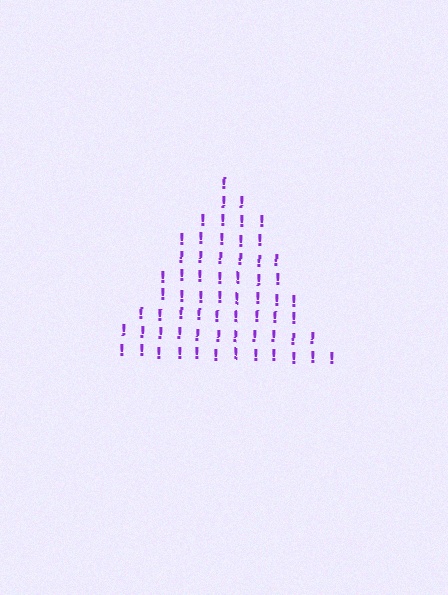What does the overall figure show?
The overall figure shows a triangle.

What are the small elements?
The small elements are exclamation marks.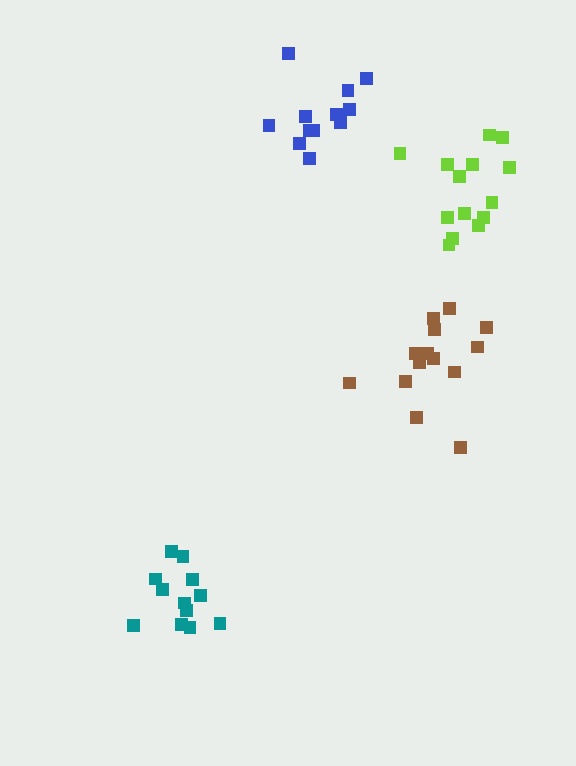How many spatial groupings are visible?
There are 4 spatial groupings.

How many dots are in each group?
Group 1: 14 dots, Group 2: 15 dots, Group 3: 12 dots, Group 4: 12 dots (53 total).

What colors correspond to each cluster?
The clusters are colored: lime, brown, teal, blue.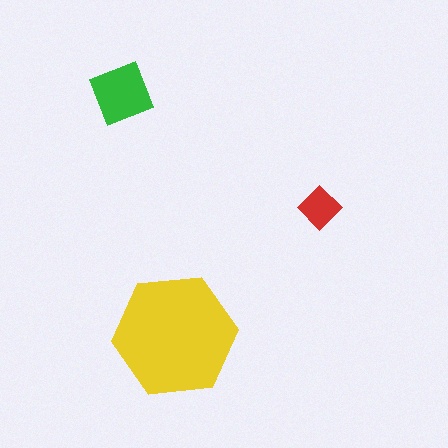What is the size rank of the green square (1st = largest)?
2nd.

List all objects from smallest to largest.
The red diamond, the green square, the yellow hexagon.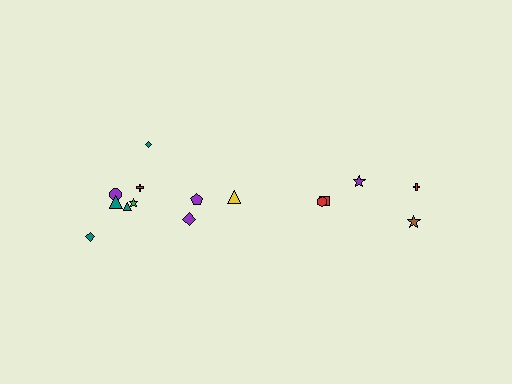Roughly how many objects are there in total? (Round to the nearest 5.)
Roughly 15 objects in total.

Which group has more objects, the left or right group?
The left group.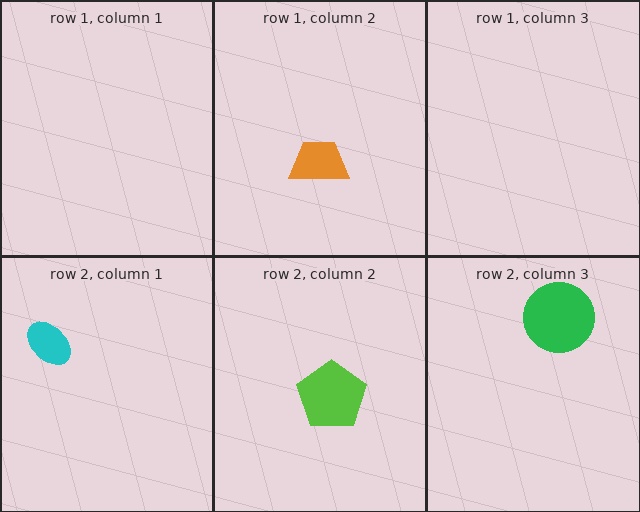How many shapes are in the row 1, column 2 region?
1.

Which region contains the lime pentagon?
The row 2, column 2 region.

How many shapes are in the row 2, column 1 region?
1.